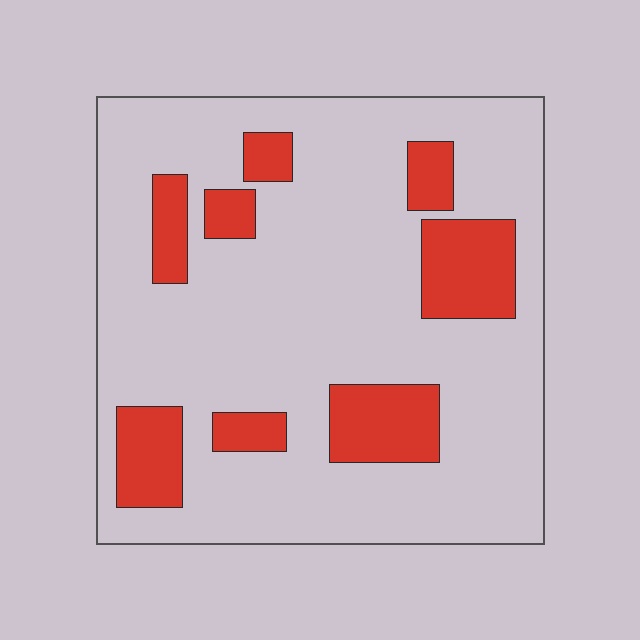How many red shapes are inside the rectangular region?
8.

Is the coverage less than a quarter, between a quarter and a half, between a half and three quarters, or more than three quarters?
Less than a quarter.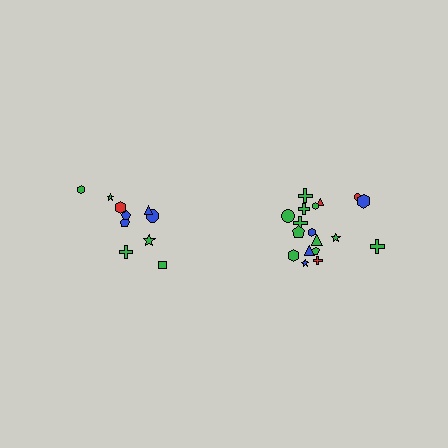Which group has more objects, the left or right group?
The right group.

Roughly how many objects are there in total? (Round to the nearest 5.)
Roughly 30 objects in total.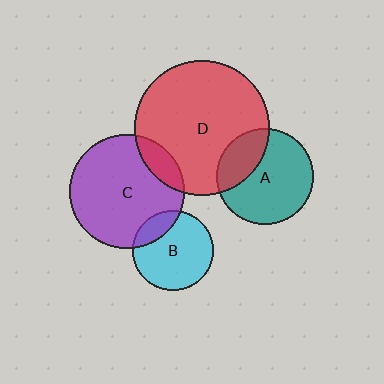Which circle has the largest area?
Circle D (red).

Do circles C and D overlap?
Yes.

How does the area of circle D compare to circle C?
Approximately 1.4 times.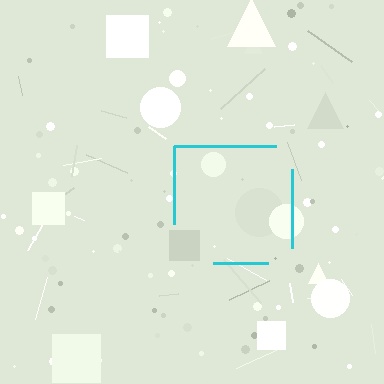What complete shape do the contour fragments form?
The contour fragments form a square.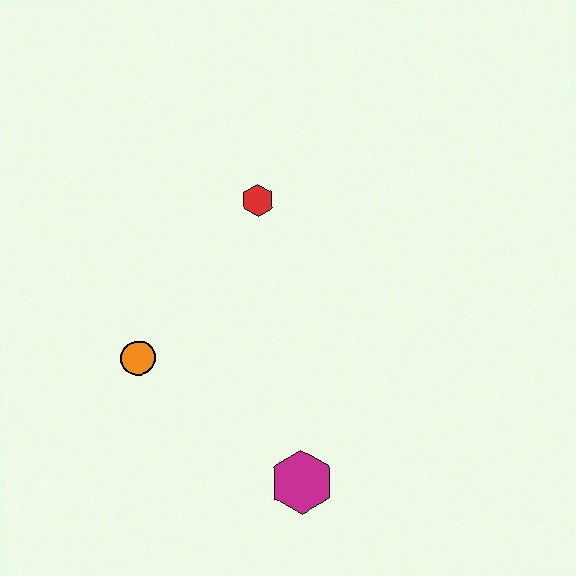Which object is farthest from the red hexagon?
The magenta hexagon is farthest from the red hexagon.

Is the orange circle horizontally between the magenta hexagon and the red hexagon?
No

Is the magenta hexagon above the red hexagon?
No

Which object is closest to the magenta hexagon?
The orange circle is closest to the magenta hexagon.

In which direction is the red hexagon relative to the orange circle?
The red hexagon is above the orange circle.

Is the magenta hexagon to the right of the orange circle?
Yes